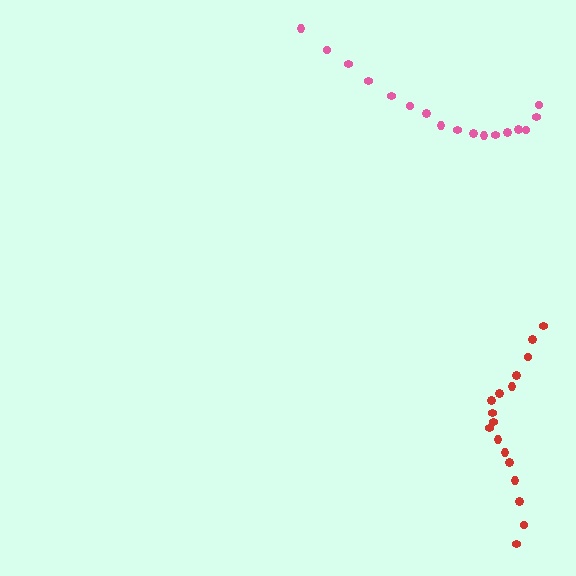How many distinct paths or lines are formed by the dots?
There are 2 distinct paths.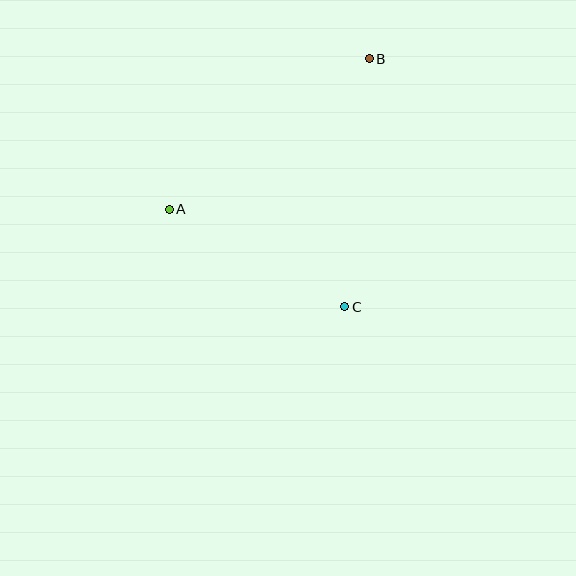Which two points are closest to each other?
Points A and C are closest to each other.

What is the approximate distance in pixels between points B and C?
The distance between B and C is approximately 249 pixels.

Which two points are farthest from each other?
Points A and B are farthest from each other.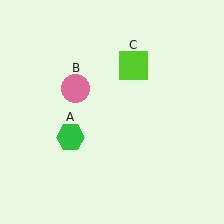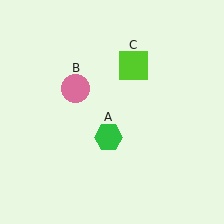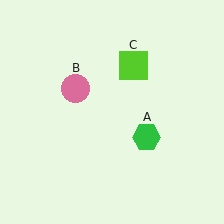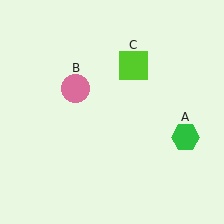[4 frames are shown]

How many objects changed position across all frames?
1 object changed position: green hexagon (object A).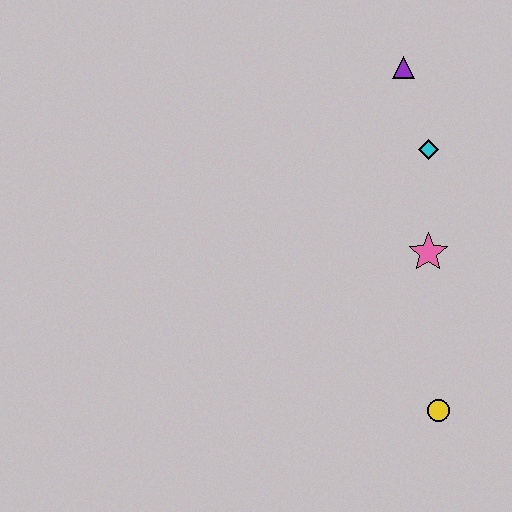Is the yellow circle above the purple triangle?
No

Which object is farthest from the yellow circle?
The purple triangle is farthest from the yellow circle.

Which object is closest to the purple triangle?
The cyan diamond is closest to the purple triangle.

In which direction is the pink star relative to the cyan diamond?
The pink star is below the cyan diamond.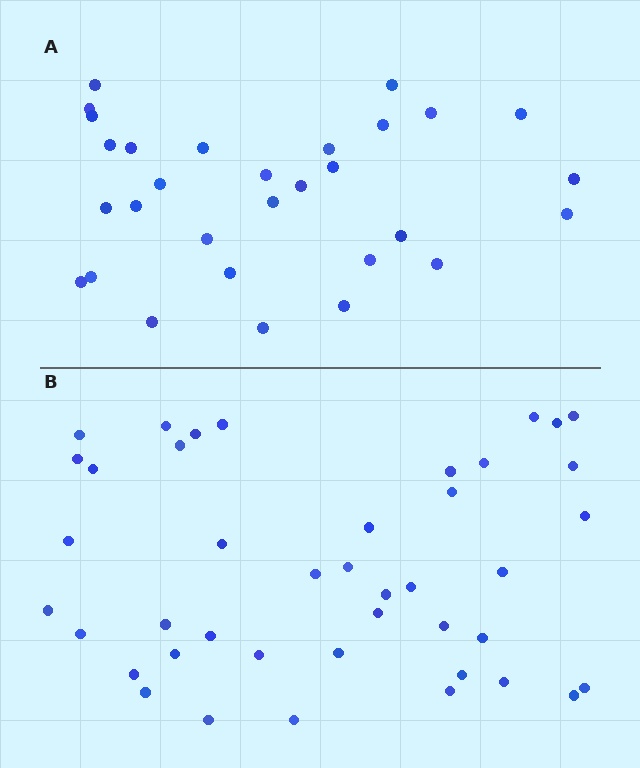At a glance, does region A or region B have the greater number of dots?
Region B (the bottom region) has more dots.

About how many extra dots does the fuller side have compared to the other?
Region B has roughly 12 or so more dots than region A.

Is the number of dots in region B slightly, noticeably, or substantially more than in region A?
Region B has noticeably more, but not dramatically so. The ratio is roughly 1.4 to 1.